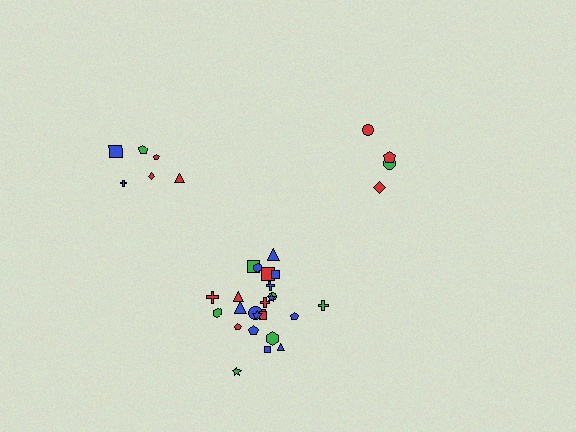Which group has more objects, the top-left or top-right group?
The top-left group.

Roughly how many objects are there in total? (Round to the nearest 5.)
Roughly 35 objects in total.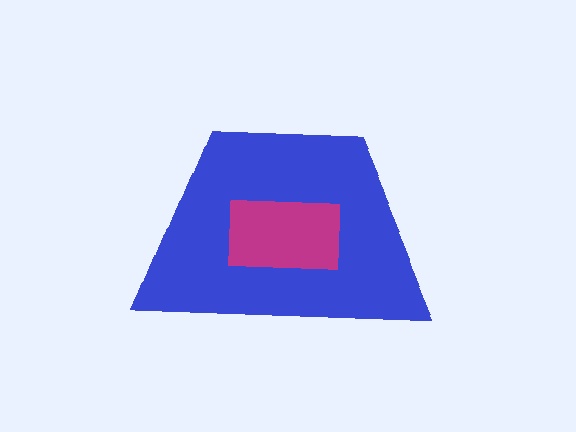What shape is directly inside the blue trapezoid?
The magenta rectangle.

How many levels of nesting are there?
2.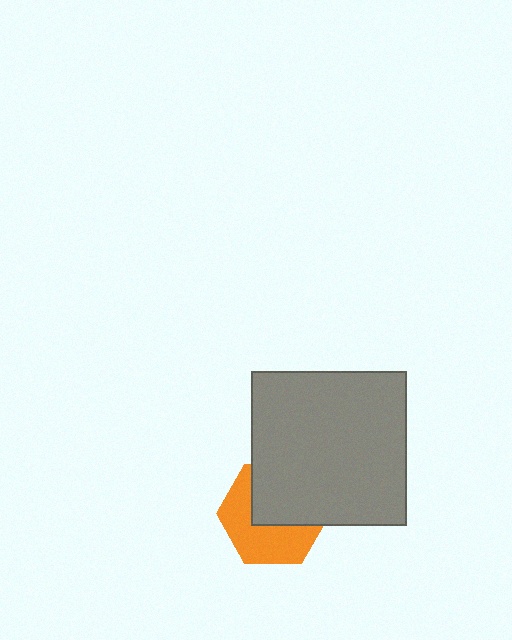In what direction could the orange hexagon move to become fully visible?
The orange hexagon could move down. That would shift it out from behind the gray square entirely.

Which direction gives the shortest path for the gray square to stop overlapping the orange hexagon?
Moving up gives the shortest separation.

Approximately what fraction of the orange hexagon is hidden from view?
Roughly 48% of the orange hexagon is hidden behind the gray square.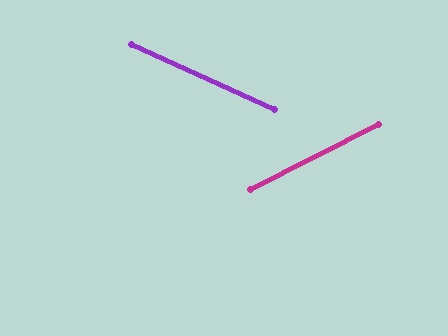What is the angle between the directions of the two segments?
Approximately 52 degrees.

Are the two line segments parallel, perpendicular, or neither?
Neither parallel nor perpendicular — they differ by about 52°.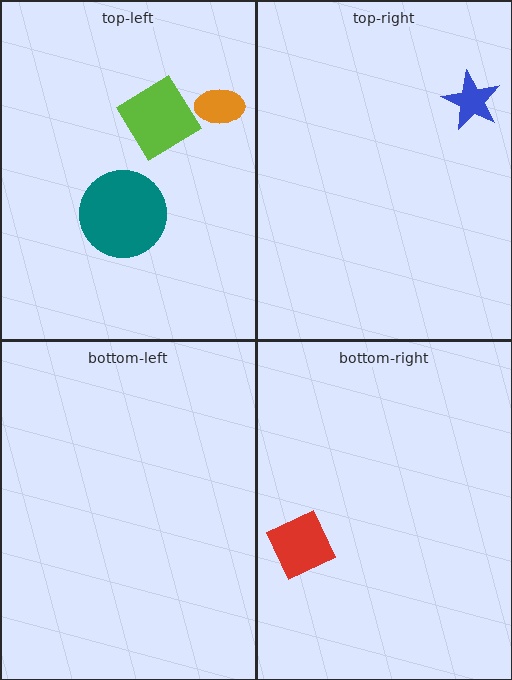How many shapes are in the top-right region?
1.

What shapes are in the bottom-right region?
The red square.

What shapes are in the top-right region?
The blue star.